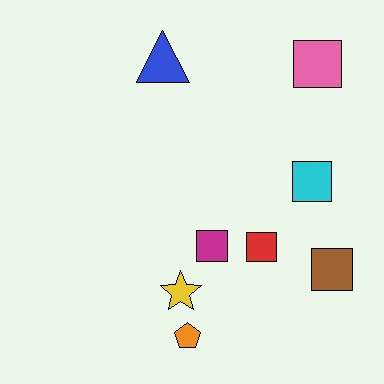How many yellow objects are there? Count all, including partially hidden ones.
There is 1 yellow object.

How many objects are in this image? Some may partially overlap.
There are 8 objects.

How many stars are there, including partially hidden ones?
There is 1 star.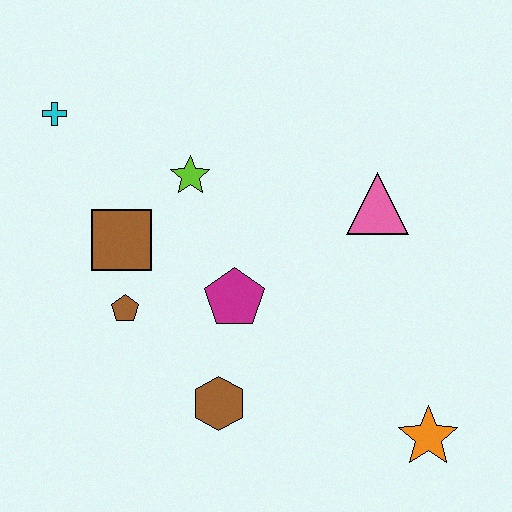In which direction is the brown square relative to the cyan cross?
The brown square is below the cyan cross.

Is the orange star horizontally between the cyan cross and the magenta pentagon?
No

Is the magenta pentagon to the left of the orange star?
Yes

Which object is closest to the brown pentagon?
The brown square is closest to the brown pentagon.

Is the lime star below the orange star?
No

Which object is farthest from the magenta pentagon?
The cyan cross is farthest from the magenta pentagon.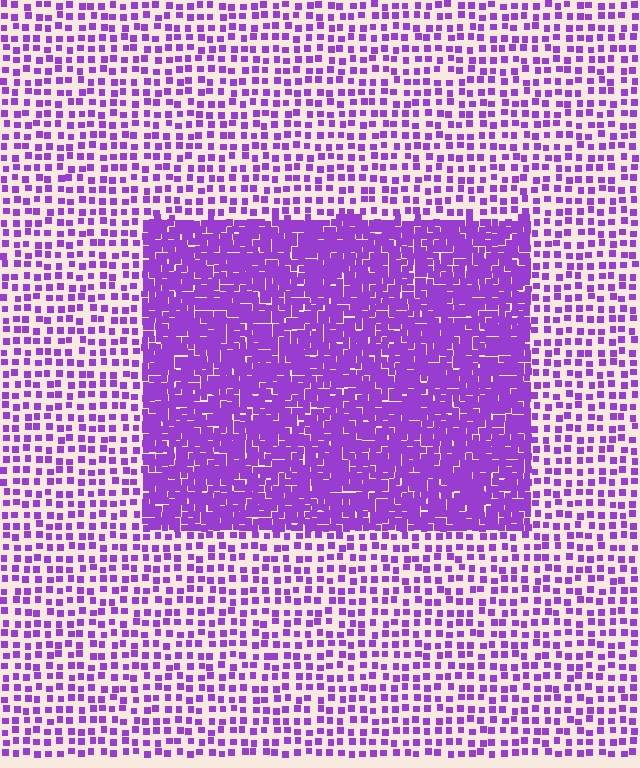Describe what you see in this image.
The image contains small purple elements arranged at two different densities. A rectangle-shaped region is visible where the elements are more densely packed than the surrounding area.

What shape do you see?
I see a rectangle.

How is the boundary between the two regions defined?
The boundary is defined by a change in element density (approximately 2.8x ratio). All elements are the same color, size, and shape.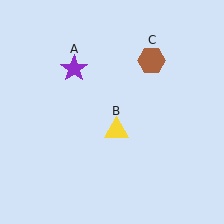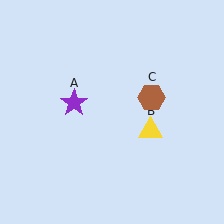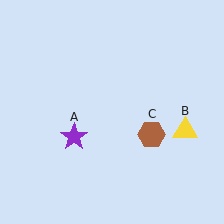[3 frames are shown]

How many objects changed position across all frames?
3 objects changed position: purple star (object A), yellow triangle (object B), brown hexagon (object C).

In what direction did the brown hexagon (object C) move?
The brown hexagon (object C) moved down.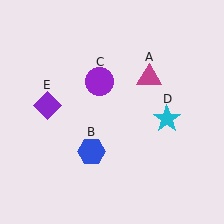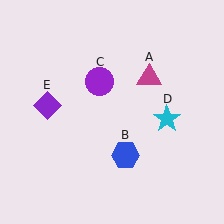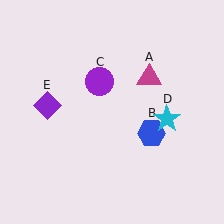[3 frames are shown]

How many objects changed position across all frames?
1 object changed position: blue hexagon (object B).